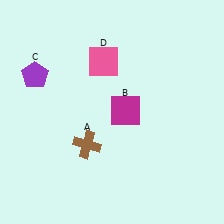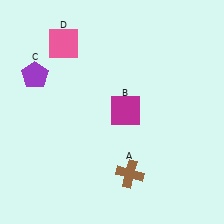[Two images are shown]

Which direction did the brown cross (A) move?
The brown cross (A) moved right.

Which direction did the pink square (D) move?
The pink square (D) moved left.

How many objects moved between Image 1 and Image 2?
2 objects moved between the two images.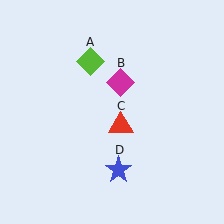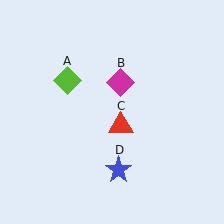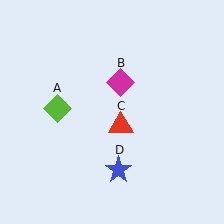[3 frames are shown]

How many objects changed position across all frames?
1 object changed position: lime diamond (object A).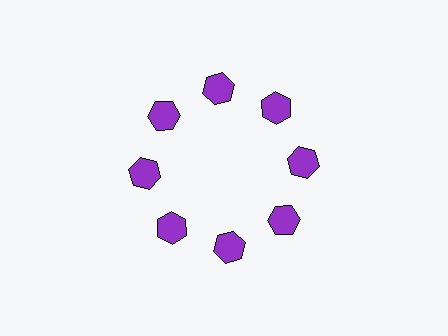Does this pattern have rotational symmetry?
Yes, this pattern has 8-fold rotational symmetry. It looks the same after rotating 45 degrees around the center.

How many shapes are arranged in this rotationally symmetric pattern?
There are 8 shapes, arranged in 8 groups of 1.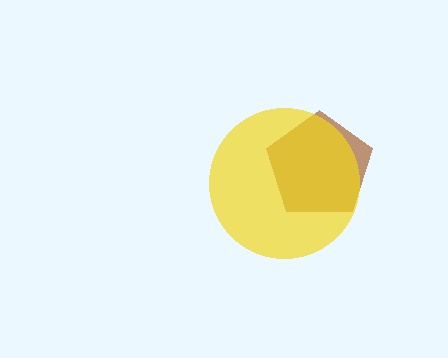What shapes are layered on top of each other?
The layered shapes are: a brown pentagon, a yellow circle.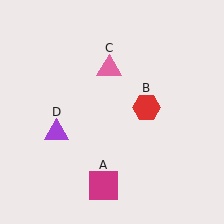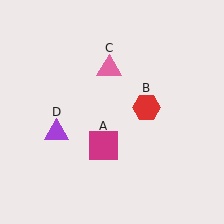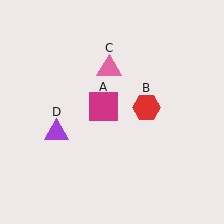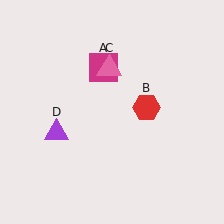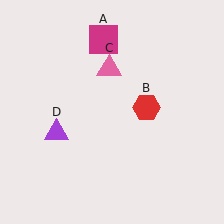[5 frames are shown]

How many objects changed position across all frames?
1 object changed position: magenta square (object A).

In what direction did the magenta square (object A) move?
The magenta square (object A) moved up.